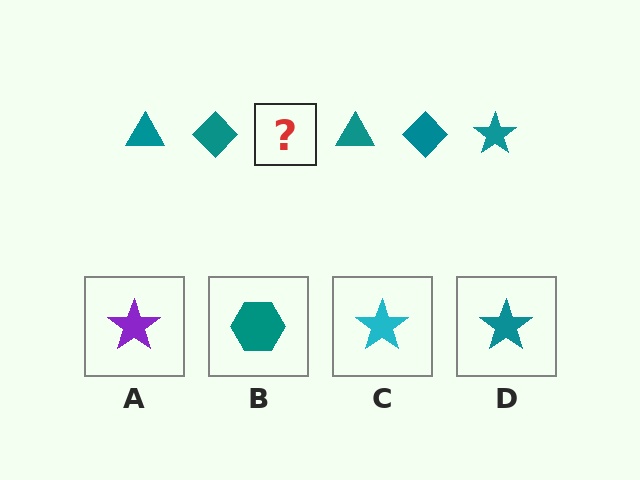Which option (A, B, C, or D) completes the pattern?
D.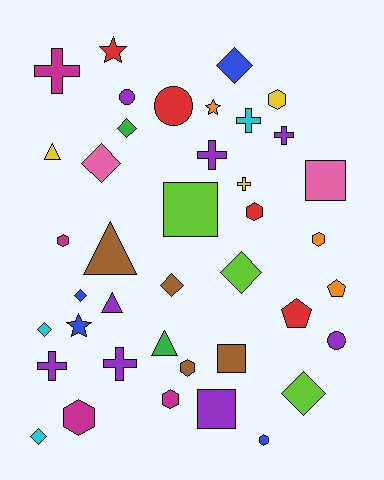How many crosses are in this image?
There are 7 crosses.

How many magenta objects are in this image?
There are 4 magenta objects.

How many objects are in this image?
There are 40 objects.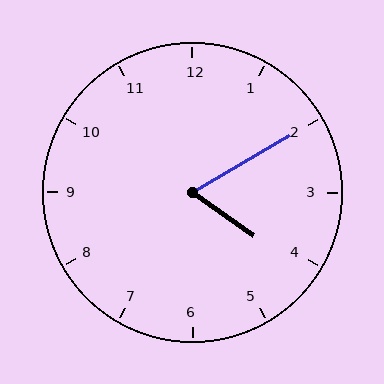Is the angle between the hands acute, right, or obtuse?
It is acute.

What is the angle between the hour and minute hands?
Approximately 65 degrees.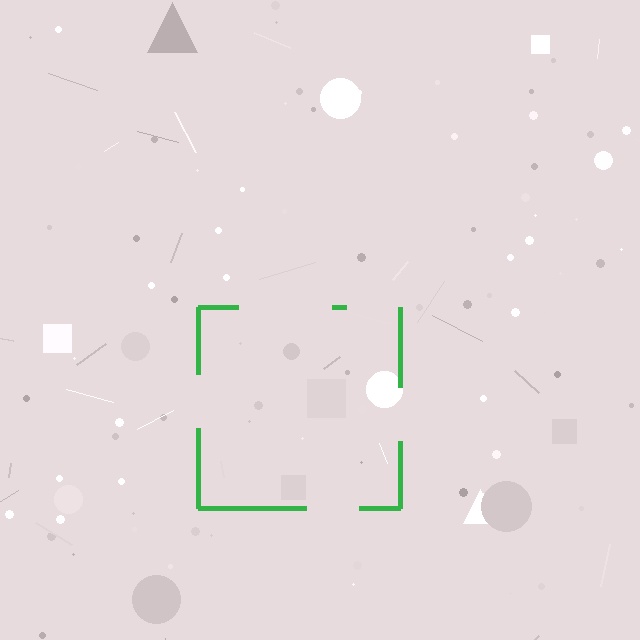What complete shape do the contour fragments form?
The contour fragments form a square.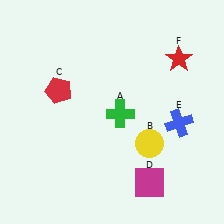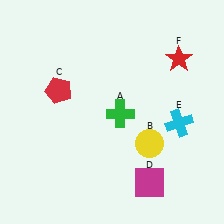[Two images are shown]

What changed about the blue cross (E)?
In Image 1, E is blue. In Image 2, it changed to cyan.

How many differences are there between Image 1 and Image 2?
There is 1 difference between the two images.